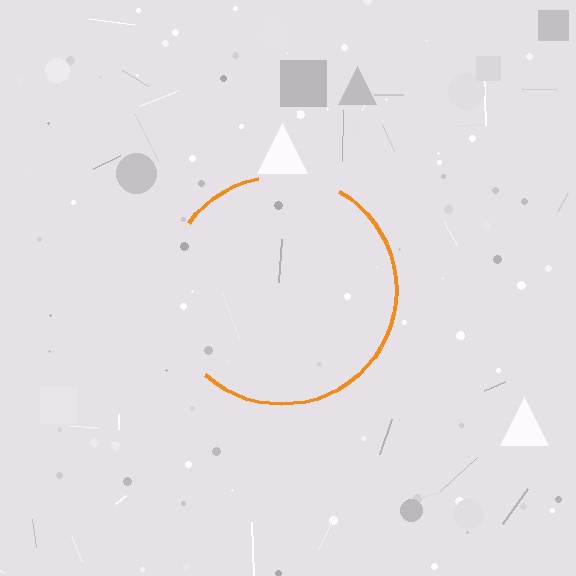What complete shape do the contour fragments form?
The contour fragments form a circle.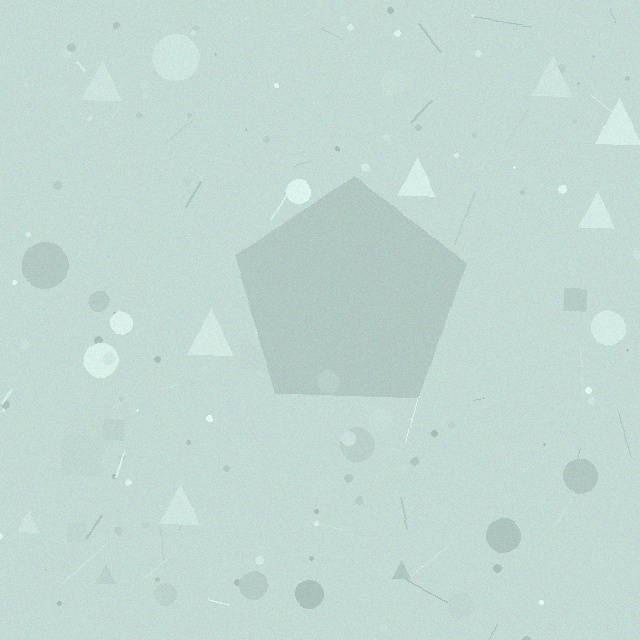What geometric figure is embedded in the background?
A pentagon is embedded in the background.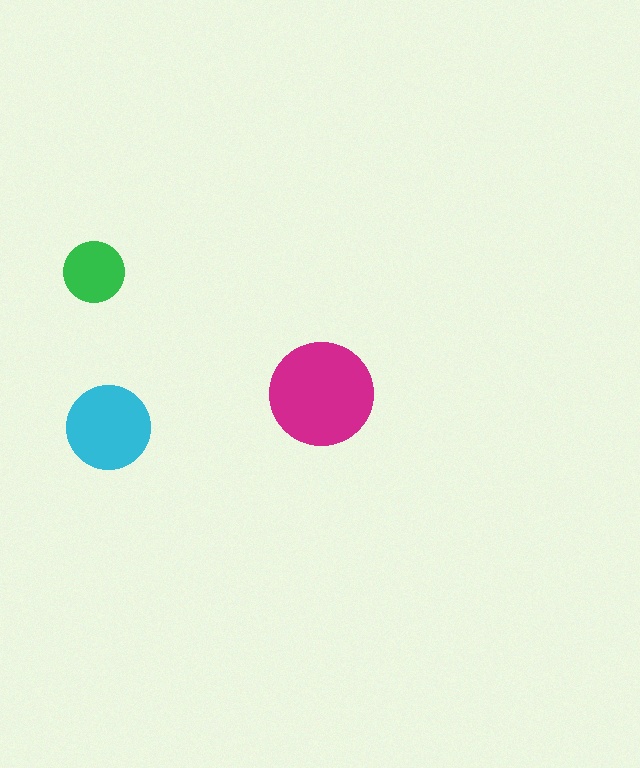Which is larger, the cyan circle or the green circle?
The cyan one.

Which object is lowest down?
The cyan circle is bottommost.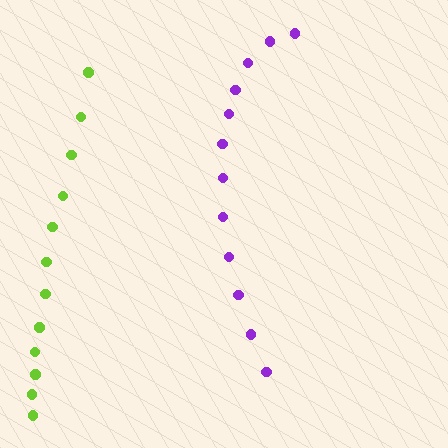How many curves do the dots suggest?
There are 2 distinct paths.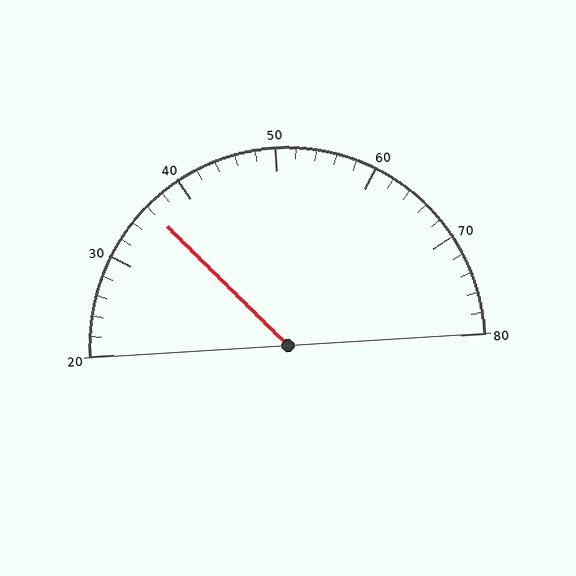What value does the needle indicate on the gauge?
The needle indicates approximately 36.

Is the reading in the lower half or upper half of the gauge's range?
The reading is in the lower half of the range (20 to 80).